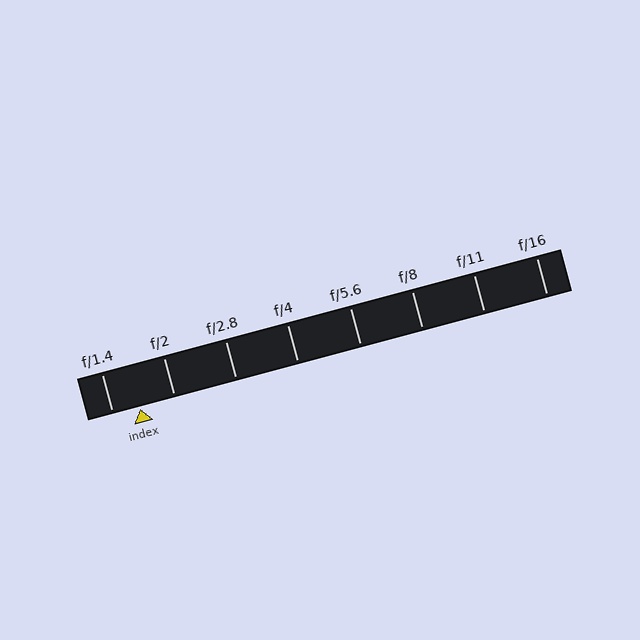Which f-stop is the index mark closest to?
The index mark is closest to f/1.4.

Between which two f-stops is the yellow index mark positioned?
The index mark is between f/1.4 and f/2.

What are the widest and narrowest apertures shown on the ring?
The widest aperture shown is f/1.4 and the narrowest is f/16.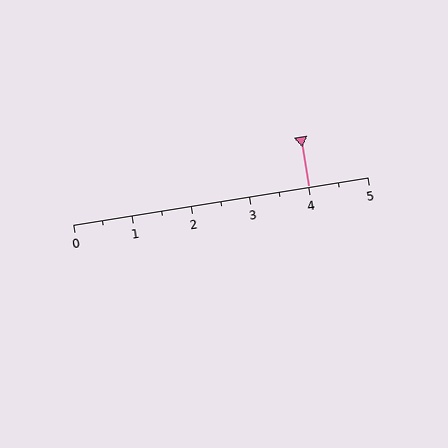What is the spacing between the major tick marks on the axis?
The major ticks are spaced 1 apart.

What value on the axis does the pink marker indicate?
The marker indicates approximately 4.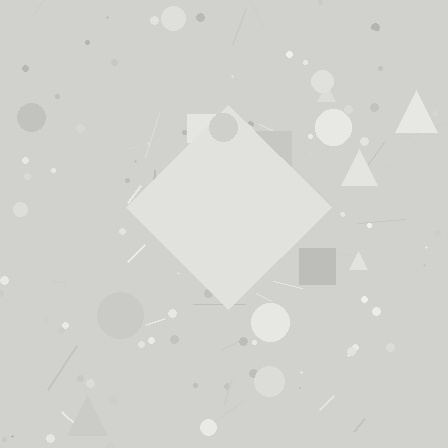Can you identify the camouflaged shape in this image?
The camouflaged shape is a diamond.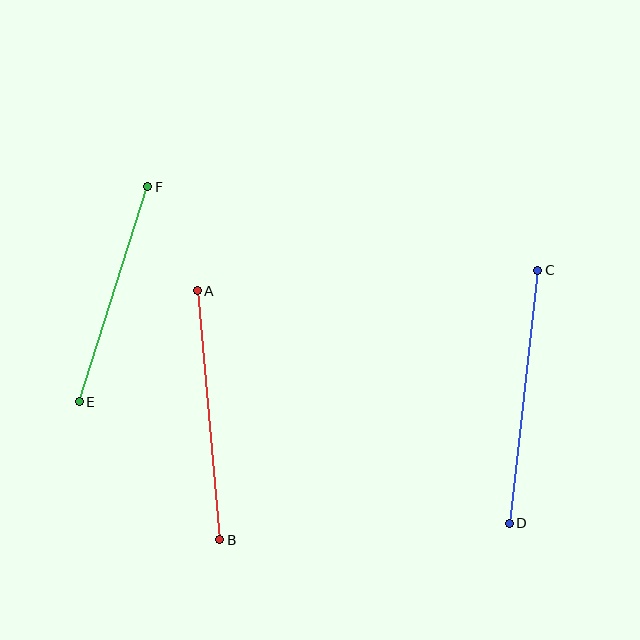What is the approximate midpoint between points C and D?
The midpoint is at approximately (523, 397) pixels.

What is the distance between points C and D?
The distance is approximately 255 pixels.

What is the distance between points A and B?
The distance is approximately 250 pixels.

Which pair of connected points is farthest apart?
Points C and D are farthest apart.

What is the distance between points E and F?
The distance is approximately 226 pixels.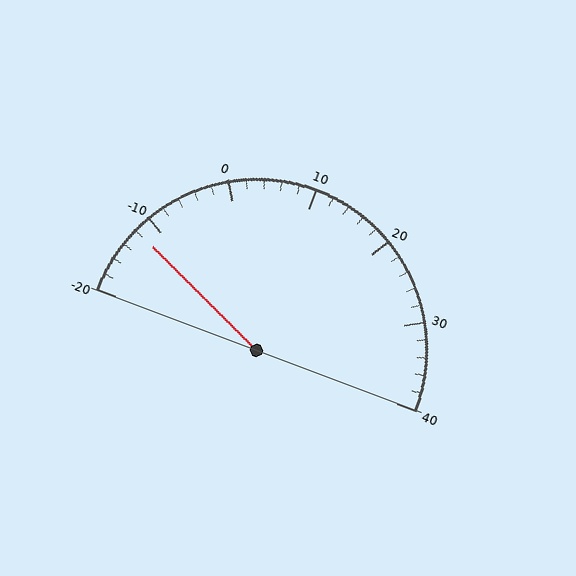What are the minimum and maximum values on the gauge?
The gauge ranges from -20 to 40.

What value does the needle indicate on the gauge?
The needle indicates approximately -12.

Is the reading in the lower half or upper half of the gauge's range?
The reading is in the lower half of the range (-20 to 40).